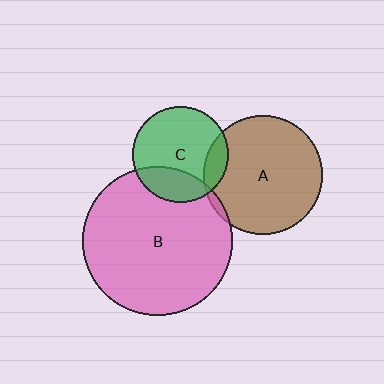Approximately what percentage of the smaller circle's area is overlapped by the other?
Approximately 25%.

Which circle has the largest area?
Circle B (pink).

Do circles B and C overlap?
Yes.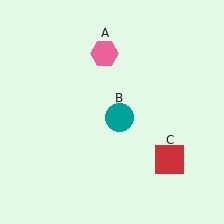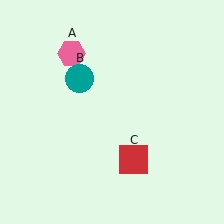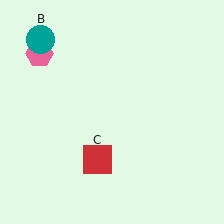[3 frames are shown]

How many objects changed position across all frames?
3 objects changed position: pink hexagon (object A), teal circle (object B), red square (object C).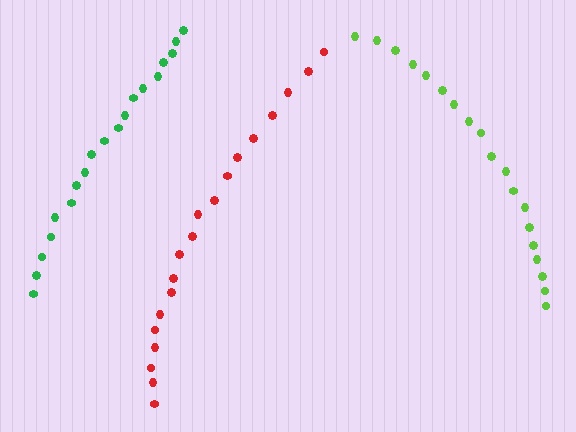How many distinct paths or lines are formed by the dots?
There are 3 distinct paths.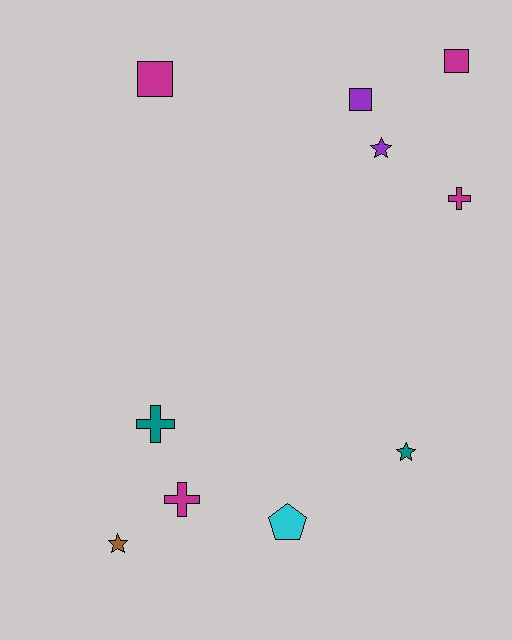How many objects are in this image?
There are 10 objects.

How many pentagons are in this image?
There is 1 pentagon.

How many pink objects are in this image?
There are no pink objects.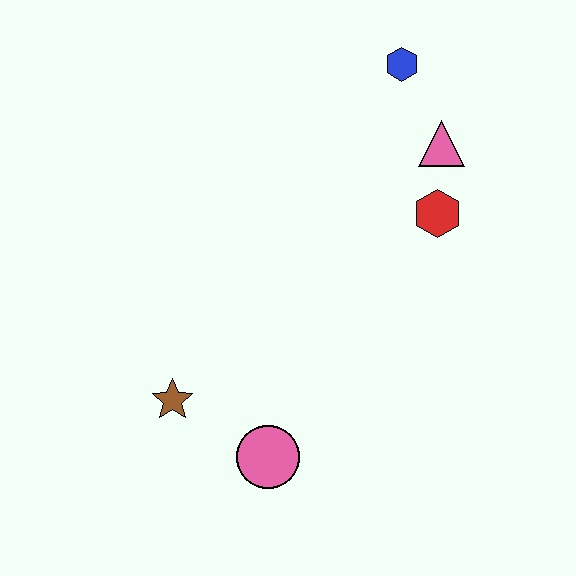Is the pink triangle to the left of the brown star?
No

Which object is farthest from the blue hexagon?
The pink circle is farthest from the blue hexagon.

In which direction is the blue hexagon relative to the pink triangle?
The blue hexagon is above the pink triangle.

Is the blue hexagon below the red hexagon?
No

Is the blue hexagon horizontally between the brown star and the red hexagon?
Yes